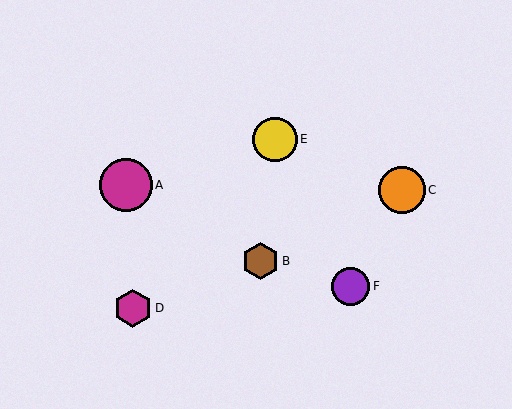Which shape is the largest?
The magenta circle (labeled A) is the largest.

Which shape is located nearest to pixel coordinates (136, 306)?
The magenta hexagon (labeled D) at (133, 308) is nearest to that location.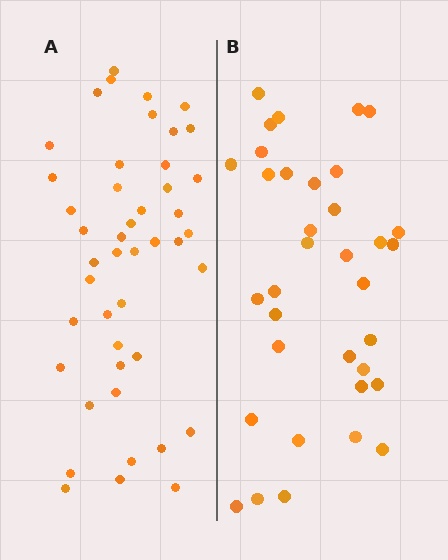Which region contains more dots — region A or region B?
Region A (the left region) has more dots.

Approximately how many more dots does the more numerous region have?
Region A has roughly 10 or so more dots than region B.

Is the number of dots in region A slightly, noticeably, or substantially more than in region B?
Region A has noticeably more, but not dramatically so. The ratio is roughly 1.3 to 1.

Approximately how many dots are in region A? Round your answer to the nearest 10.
About 40 dots. (The exact count is 45, which rounds to 40.)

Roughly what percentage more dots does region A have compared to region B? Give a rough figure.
About 30% more.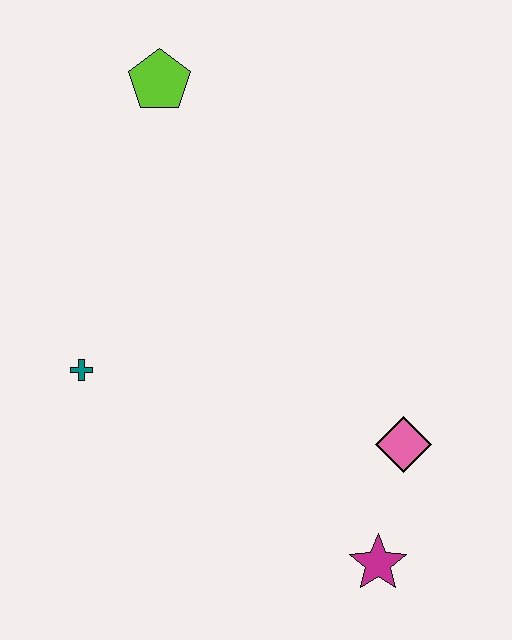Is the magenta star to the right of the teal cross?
Yes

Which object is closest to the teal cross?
The lime pentagon is closest to the teal cross.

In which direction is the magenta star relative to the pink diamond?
The magenta star is below the pink diamond.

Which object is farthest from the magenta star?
The lime pentagon is farthest from the magenta star.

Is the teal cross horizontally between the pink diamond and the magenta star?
No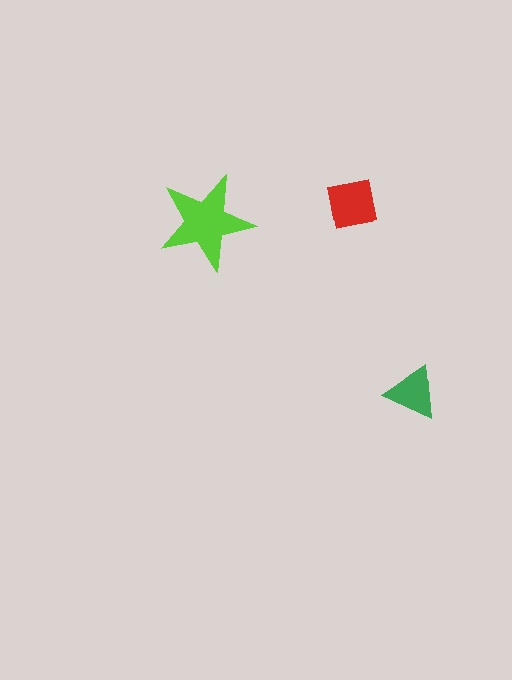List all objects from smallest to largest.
The green triangle, the red square, the lime star.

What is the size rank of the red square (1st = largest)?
2nd.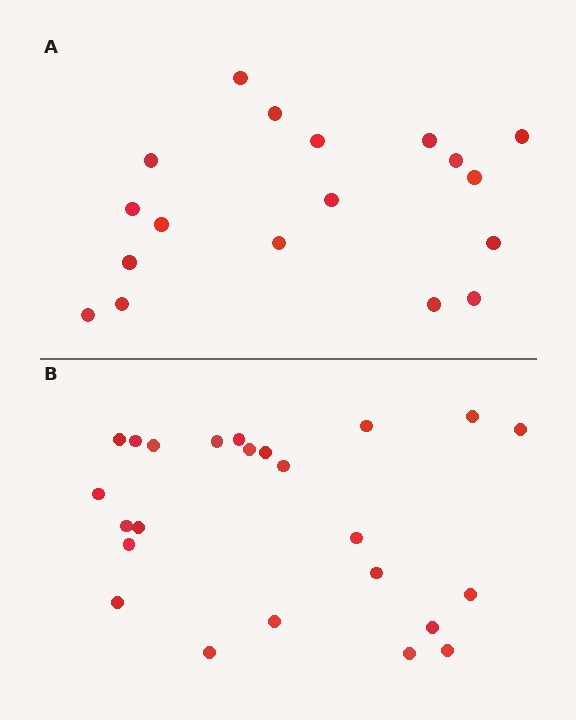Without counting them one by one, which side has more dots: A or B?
Region B (the bottom region) has more dots.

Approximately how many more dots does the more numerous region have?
Region B has about 6 more dots than region A.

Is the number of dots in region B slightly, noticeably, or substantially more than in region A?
Region B has noticeably more, but not dramatically so. The ratio is roughly 1.3 to 1.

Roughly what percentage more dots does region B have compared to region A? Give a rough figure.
About 35% more.